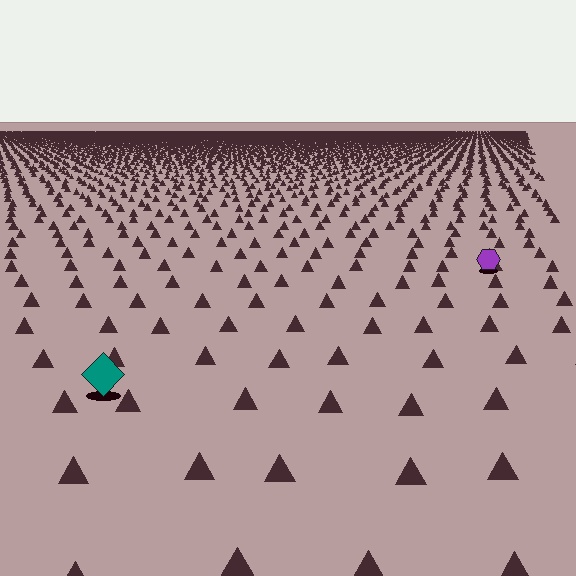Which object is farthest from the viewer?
The purple hexagon is farthest from the viewer. It appears smaller and the ground texture around it is denser.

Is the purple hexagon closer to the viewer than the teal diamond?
No. The teal diamond is closer — you can tell from the texture gradient: the ground texture is coarser near it.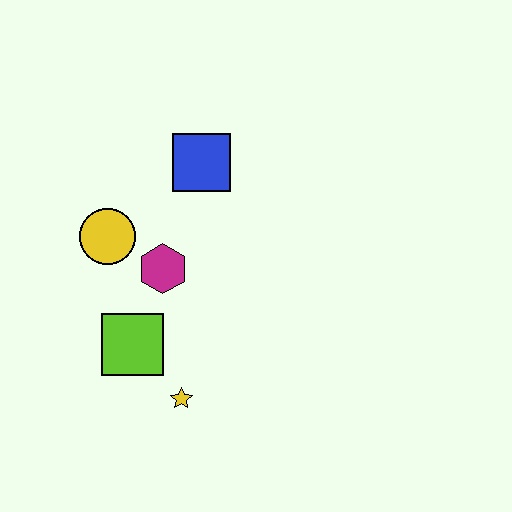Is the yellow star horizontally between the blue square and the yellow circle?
Yes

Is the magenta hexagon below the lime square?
No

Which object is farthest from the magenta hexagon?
The yellow star is farthest from the magenta hexagon.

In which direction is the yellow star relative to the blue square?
The yellow star is below the blue square.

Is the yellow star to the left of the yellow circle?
No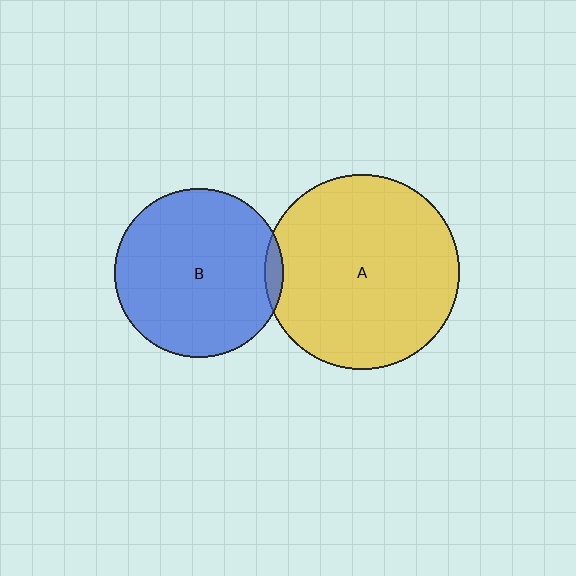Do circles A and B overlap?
Yes.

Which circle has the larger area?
Circle A (yellow).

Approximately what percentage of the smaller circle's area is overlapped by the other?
Approximately 5%.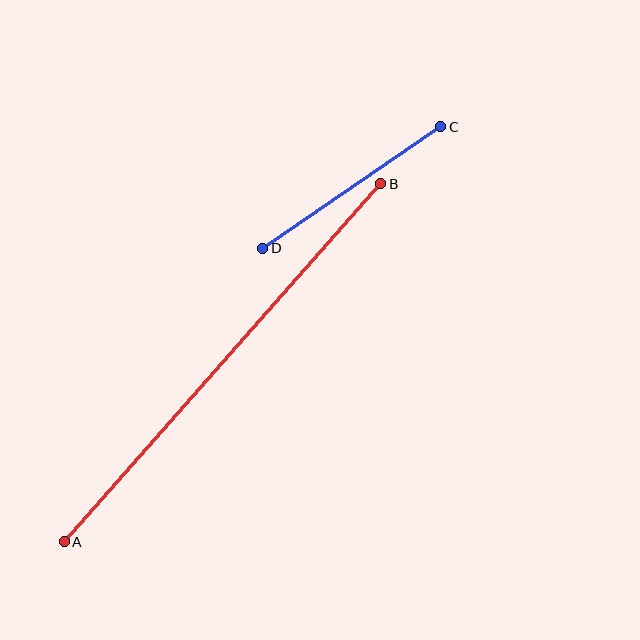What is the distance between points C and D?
The distance is approximately 216 pixels.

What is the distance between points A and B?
The distance is approximately 478 pixels.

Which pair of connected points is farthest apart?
Points A and B are farthest apart.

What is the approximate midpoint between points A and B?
The midpoint is at approximately (222, 363) pixels.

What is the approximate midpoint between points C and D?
The midpoint is at approximately (352, 188) pixels.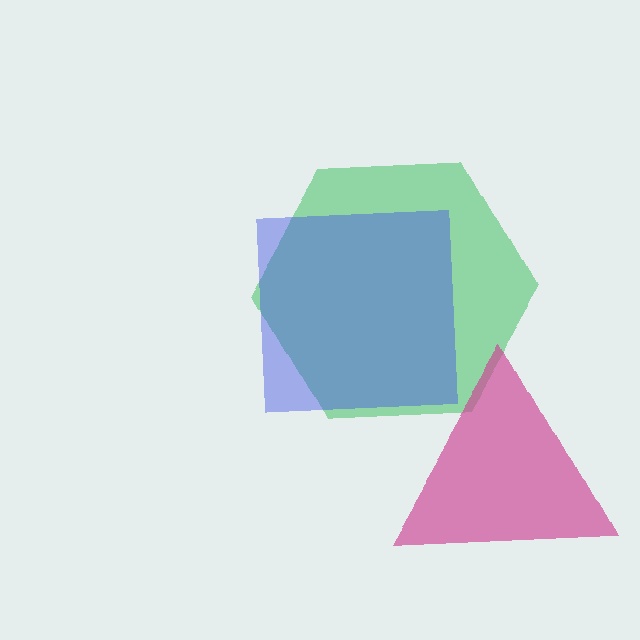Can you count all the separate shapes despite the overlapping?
Yes, there are 3 separate shapes.